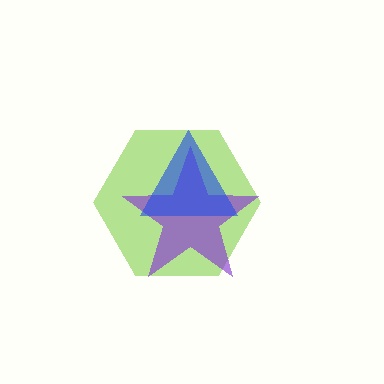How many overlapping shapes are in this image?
There are 3 overlapping shapes in the image.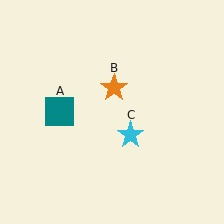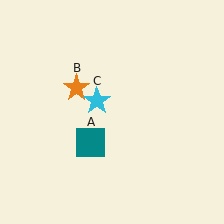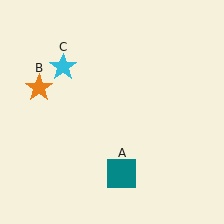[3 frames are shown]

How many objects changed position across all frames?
3 objects changed position: teal square (object A), orange star (object B), cyan star (object C).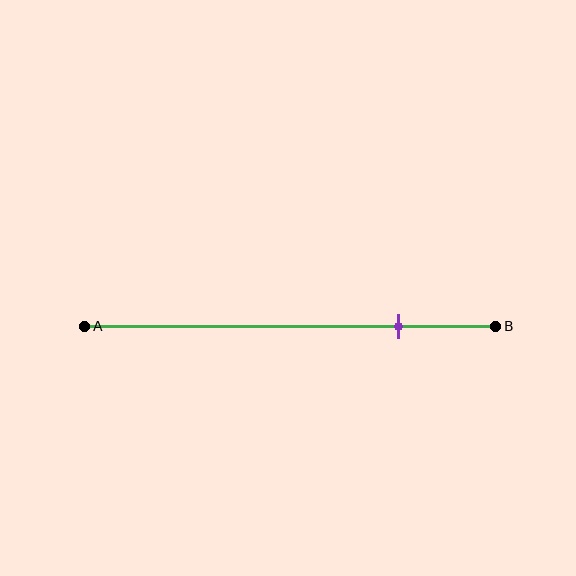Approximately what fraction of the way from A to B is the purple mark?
The purple mark is approximately 75% of the way from A to B.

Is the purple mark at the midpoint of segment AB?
No, the mark is at about 75% from A, not at the 50% midpoint.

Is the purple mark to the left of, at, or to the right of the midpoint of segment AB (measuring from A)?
The purple mark is to the right of the midpoint of segment AB.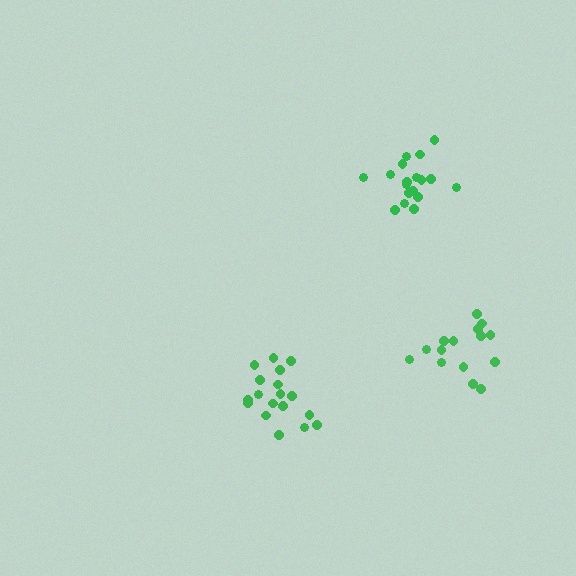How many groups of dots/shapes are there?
There are 3 groups.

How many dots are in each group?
Group 1: 18 dots, Group 2: 15 dots, Group 3: 18 dots (51 total).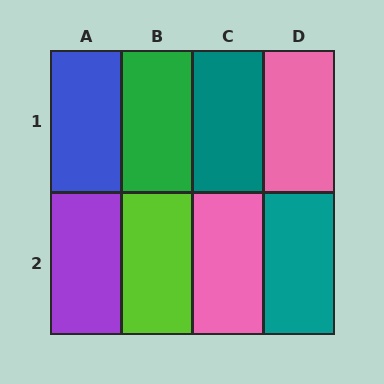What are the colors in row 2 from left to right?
Purple, lime, pink, teal.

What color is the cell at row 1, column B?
Green.